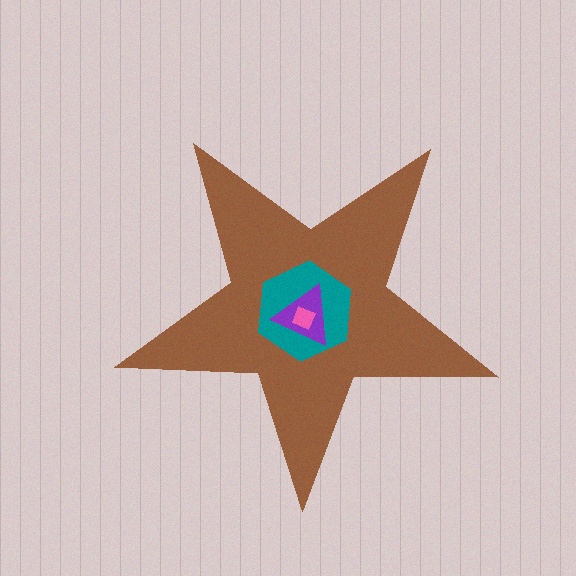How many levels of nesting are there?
4.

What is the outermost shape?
The brown star.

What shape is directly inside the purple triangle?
The pink diamond.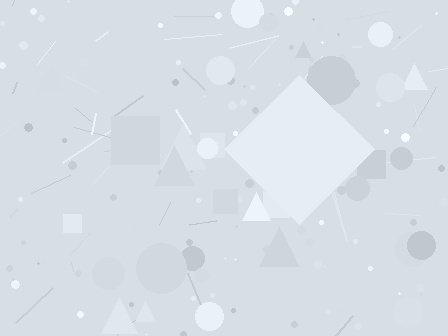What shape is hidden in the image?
A diamond is hidden in the image.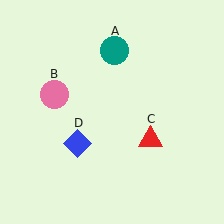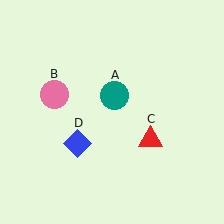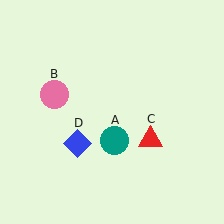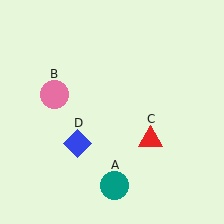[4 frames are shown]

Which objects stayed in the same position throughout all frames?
Pink circle (object B) and red triangle (object C) and blue diamond (object D) remained stationary.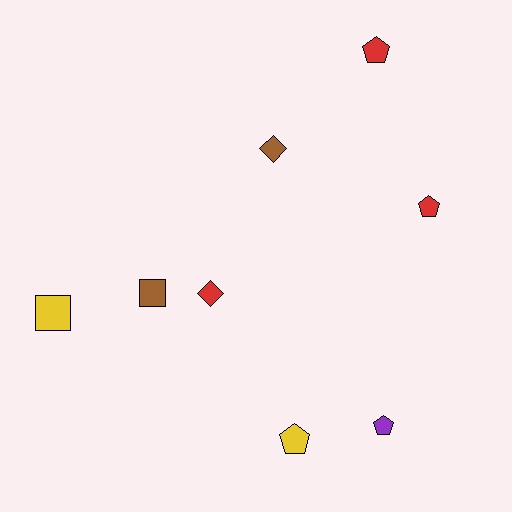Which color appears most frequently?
Red, with 3 objects.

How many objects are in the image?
There are 8 objects.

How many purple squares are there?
There are no purple squares.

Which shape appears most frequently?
Pentagon, with 4 objects.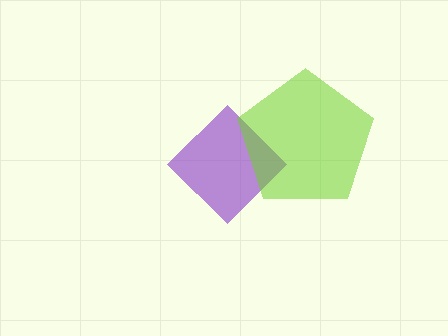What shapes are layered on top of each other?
The layered shapes are: a purple diamond, a lime pentagon.